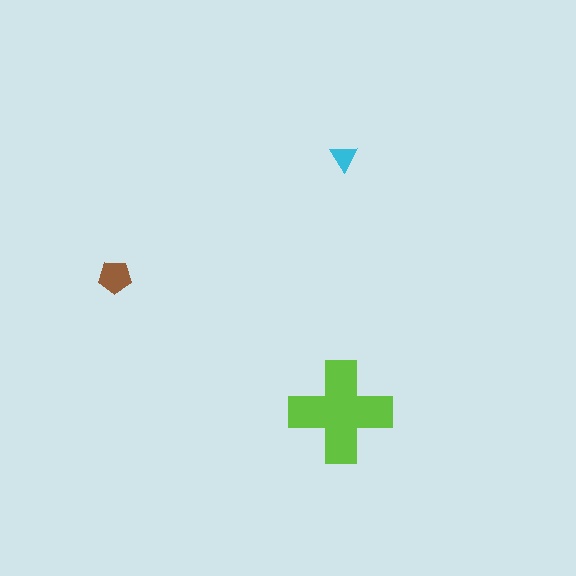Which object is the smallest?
The cyan triangle.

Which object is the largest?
The lime cross.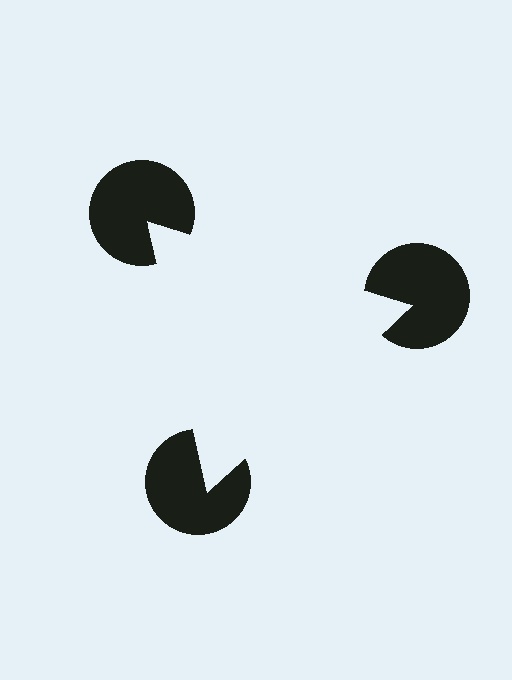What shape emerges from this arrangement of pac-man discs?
An illusory triangle — its edges are inferred from the aligned wedge cuts in the pac-man discs, not physically drawn.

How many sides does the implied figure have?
3 sides.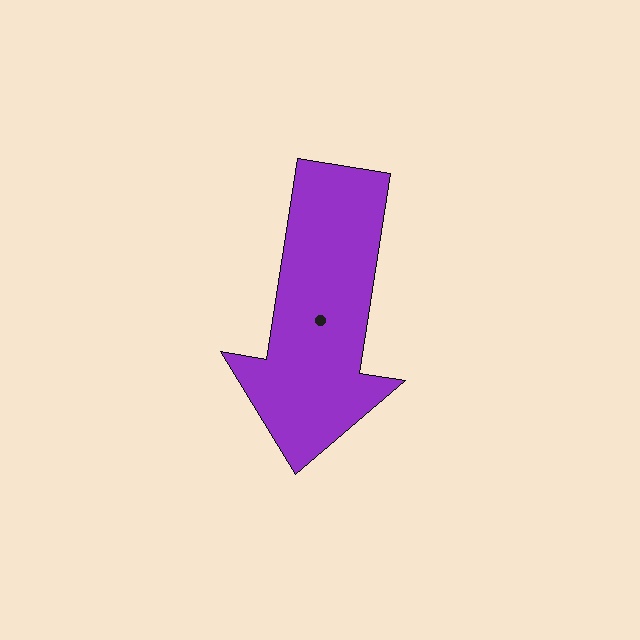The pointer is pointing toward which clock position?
Roughly 6 o'clock.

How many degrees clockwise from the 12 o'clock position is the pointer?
Approximately 189 degrees.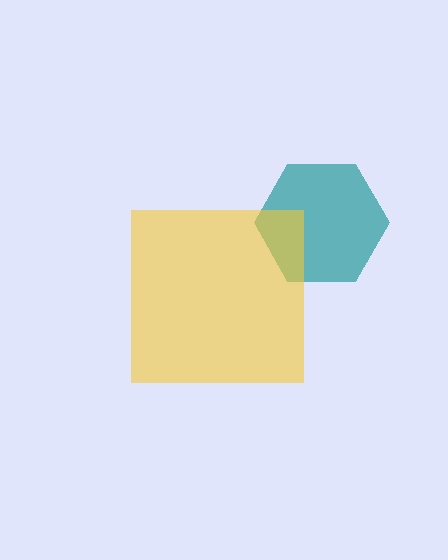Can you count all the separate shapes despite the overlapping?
Yes, there are 2 separate shapes.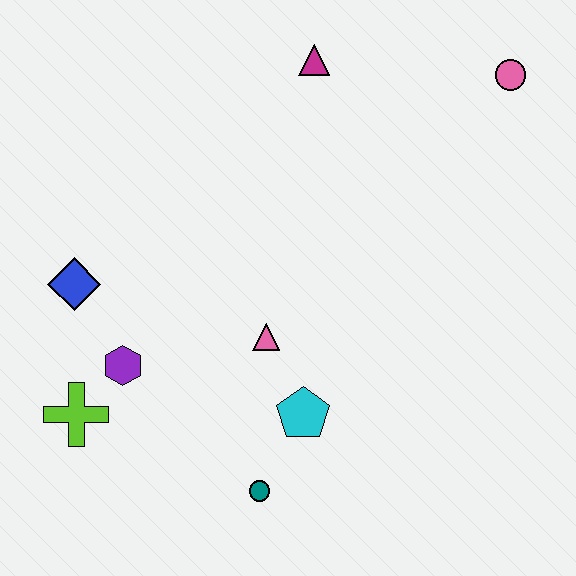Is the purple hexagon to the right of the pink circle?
No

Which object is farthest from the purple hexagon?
The pink circle is farthest from the purple hexagon.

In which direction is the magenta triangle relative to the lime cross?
The magenta triangle is above the lime cross.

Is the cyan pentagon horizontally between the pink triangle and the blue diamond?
No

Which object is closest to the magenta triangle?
The pink circle is closest to the magenta triangle.